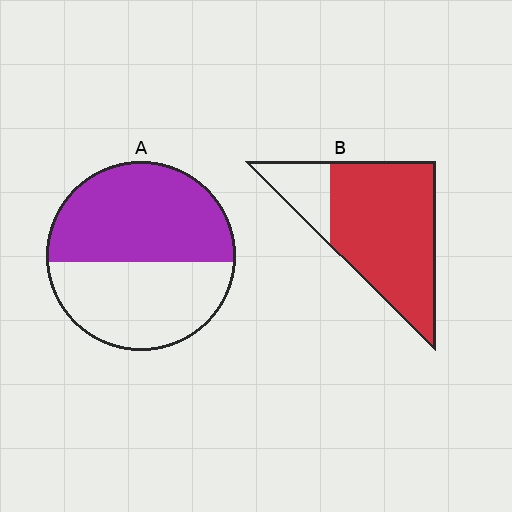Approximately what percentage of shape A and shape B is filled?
A is approximately 55% and B is approximately 80%.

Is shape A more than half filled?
Yes.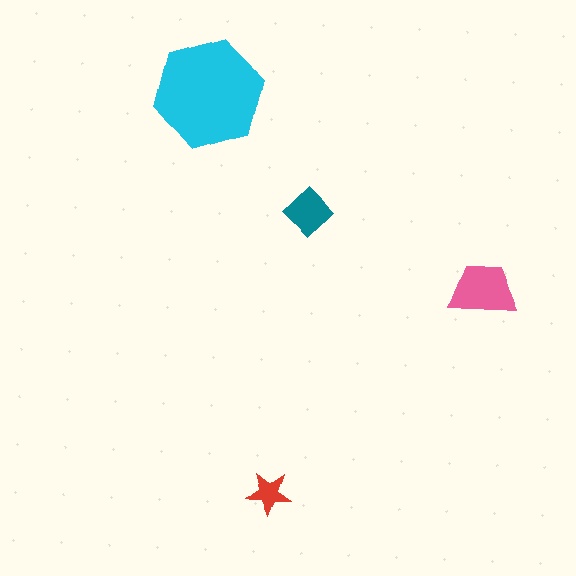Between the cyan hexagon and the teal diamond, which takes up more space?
The cyan hexagon.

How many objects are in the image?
There are 4 objects in the image.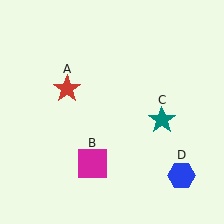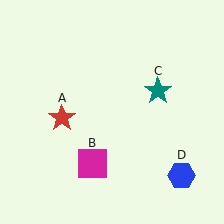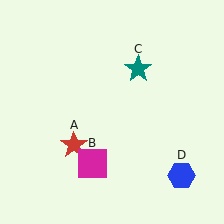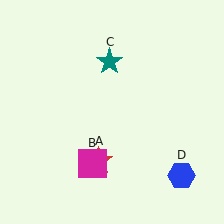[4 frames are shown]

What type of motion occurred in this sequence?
The red star (object A), teal star (object C) rotated counterclockwise around the center of the scene.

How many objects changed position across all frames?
2 objects changed position: red star (object A), teal star (object C).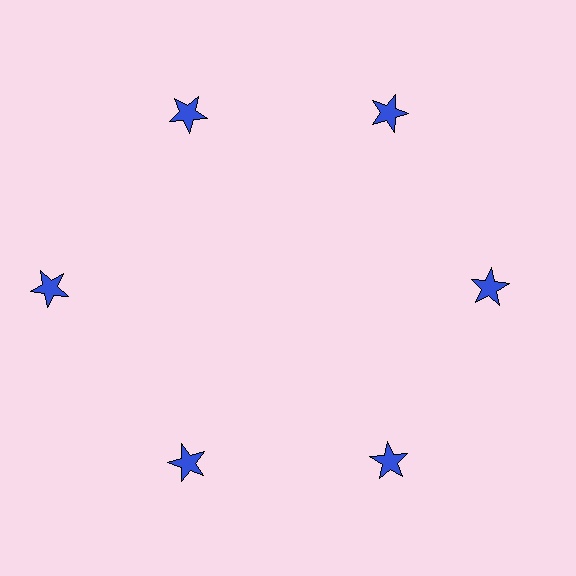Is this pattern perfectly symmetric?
No. The 6 blue stars are arranged in a ring, but one element near the 9 o'clock position is pushed outward from the center, breaking the 6-fold rotational symmetry.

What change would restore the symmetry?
The symmetry would be restored by moving it inward, back onto the ring so that all 6 stars sit at equal angles and equal distance from the center.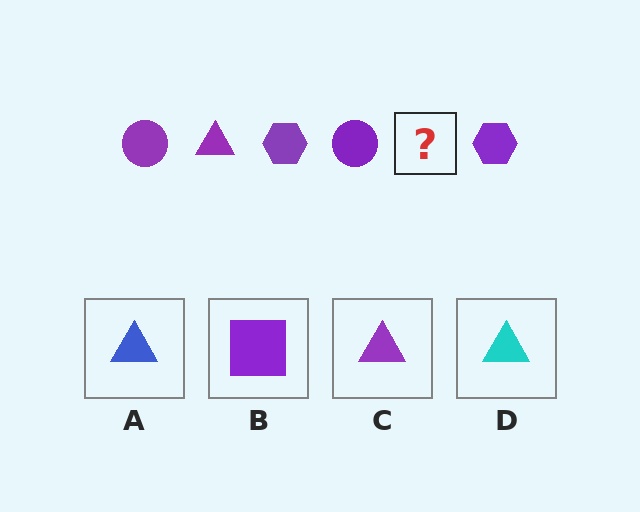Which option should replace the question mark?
Option C.